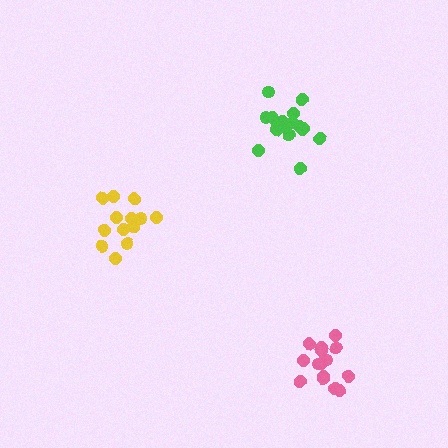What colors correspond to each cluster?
The clusters are colored: pink, yellow, green.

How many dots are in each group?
Group 1: 15 dots, Group 2: 13 dots, Group 3: 17 dots (45 total).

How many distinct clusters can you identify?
There are 3 distinct clusters.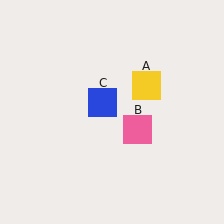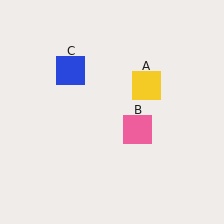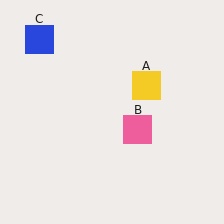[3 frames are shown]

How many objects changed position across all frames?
1 object changed position: blue square (object C).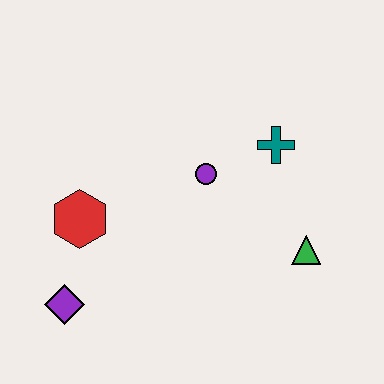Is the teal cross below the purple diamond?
No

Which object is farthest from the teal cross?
The purple diamond is farthest from the teal cross.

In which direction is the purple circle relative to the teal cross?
The purple circle is to the left of the teal cross.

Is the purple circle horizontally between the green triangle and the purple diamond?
Yes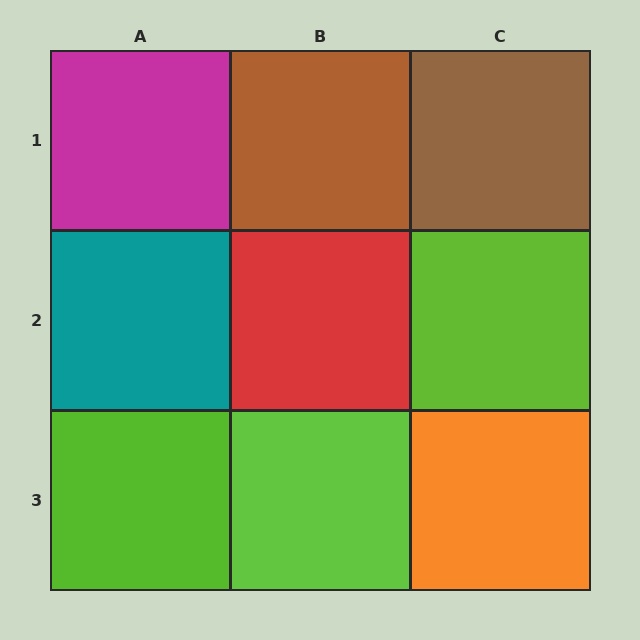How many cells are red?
1 cell is red.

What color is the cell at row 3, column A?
Lime.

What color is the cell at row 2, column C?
Lime.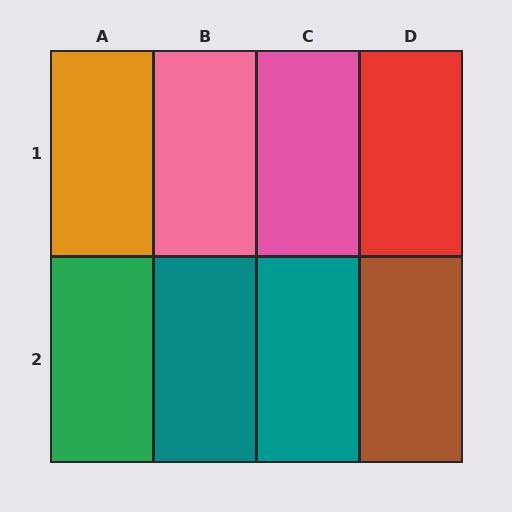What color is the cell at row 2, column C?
Teal.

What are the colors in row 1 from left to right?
Orange, pink, pink, red.